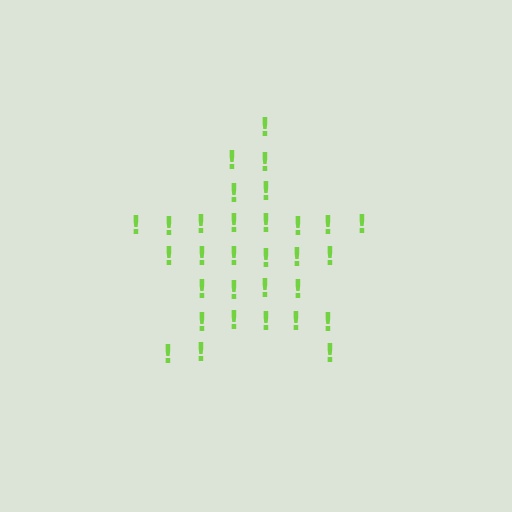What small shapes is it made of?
It is made of small exclamation marks.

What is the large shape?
The large shape is a star.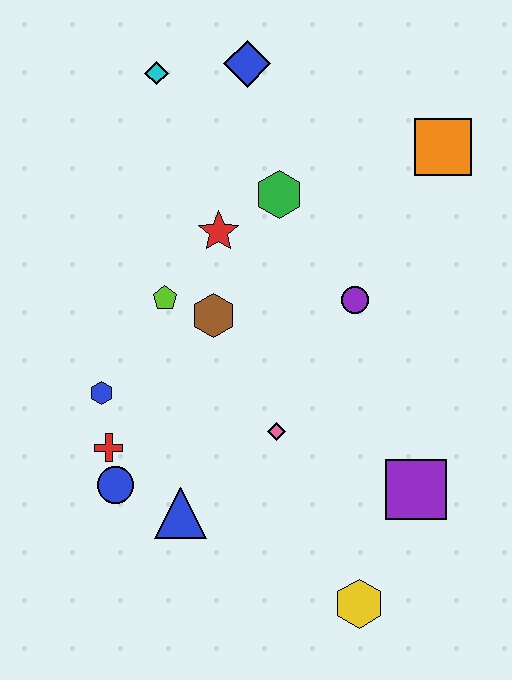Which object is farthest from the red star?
The yellow hexagon is farthest from the red star.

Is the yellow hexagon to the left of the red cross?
No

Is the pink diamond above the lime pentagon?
No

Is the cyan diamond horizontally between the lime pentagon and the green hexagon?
No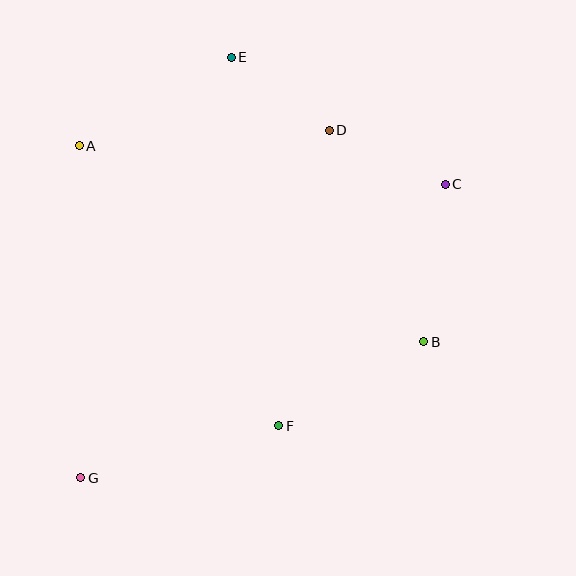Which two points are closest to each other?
Points D and E are closest to each other.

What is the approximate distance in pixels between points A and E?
The distance between A and E is approximately 176 pixels.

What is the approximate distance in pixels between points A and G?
The distance between A and G is approximately 332 pixels.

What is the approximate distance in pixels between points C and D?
The distance between C and D is approximately 128 pixels.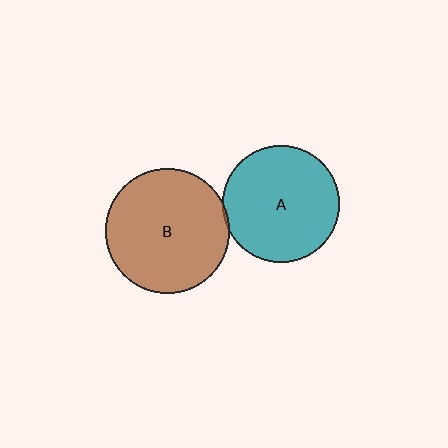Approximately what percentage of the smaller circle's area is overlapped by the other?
Approximately 5%.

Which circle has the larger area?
Circle B (brown).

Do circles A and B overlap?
Yes.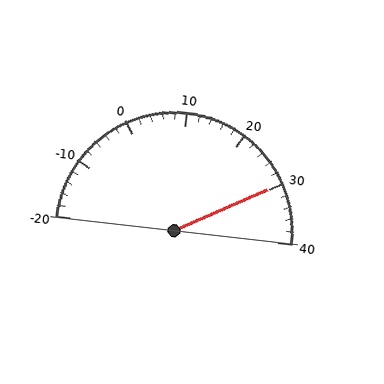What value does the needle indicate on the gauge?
The needle indicates approximately 30.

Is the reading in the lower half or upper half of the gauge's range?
The reading is in the upper half of the range (-20 to 40).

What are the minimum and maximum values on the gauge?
The gauge ranges from -20 to 40.